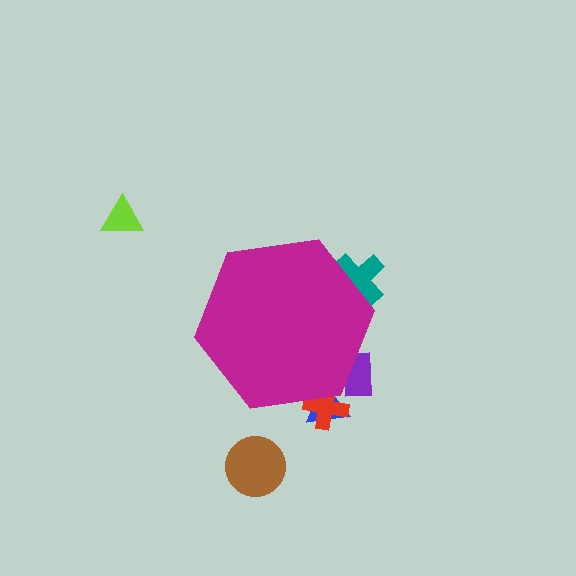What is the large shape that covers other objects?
A magenta hexagon.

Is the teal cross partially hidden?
Yes, the teal cross is partially hidden behind the magenta hexagon.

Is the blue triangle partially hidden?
Yes, the blue triangle is partially hidden behind the magenta hexagon.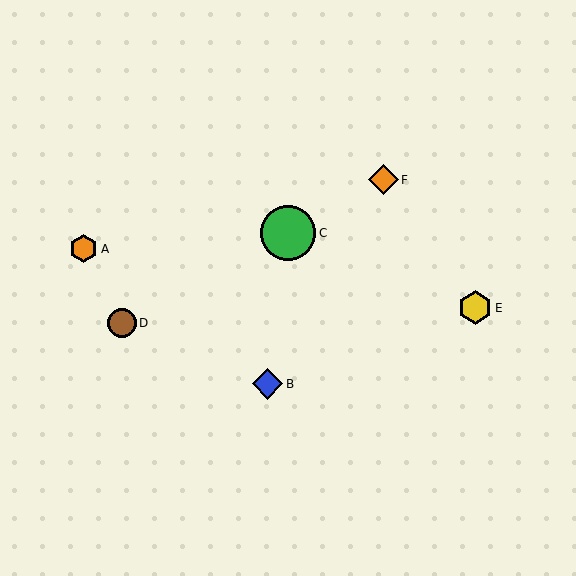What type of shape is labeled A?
Shape A is an orange hexagon.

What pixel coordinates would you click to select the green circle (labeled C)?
Click at (288, 233) to select the green circle C.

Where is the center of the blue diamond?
The center of the blue diamond is at (268, 384).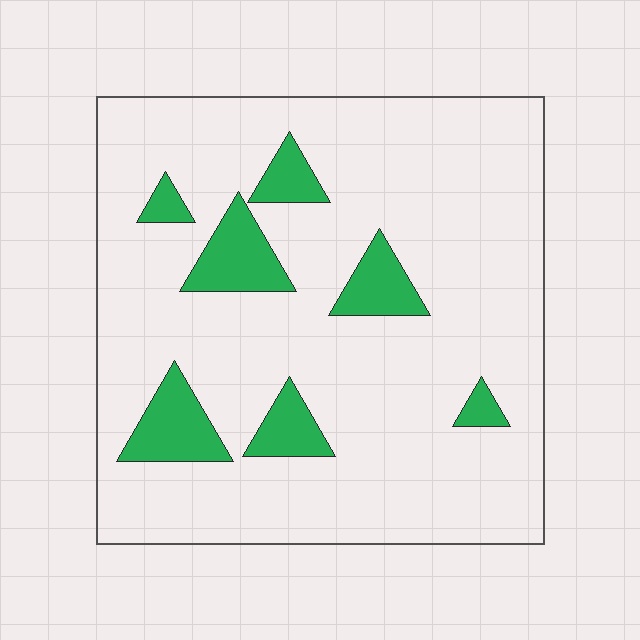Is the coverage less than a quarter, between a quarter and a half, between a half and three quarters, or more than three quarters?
Less than a quarter.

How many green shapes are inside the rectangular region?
7.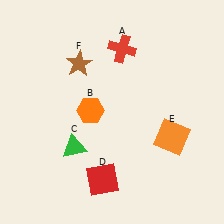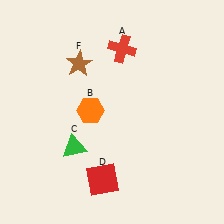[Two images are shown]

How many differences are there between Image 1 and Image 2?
There is 1 difference between the two images.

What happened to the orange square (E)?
The orange square (E) was removed in Image 2. It was in the bottom-right area of Image 1.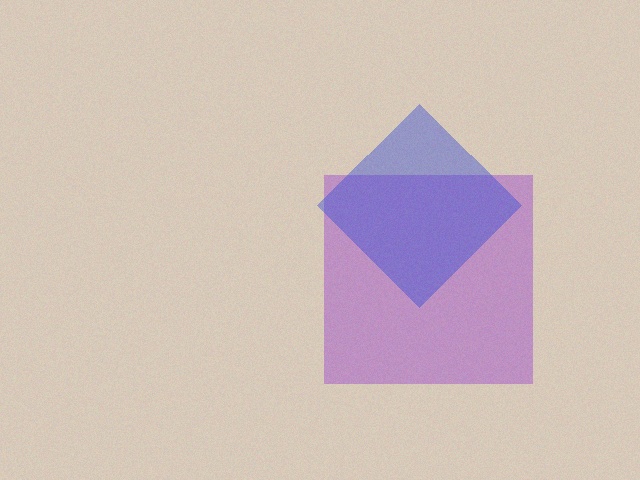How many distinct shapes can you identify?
There are 2 distinct shapes: a purple square, a blue diamond.